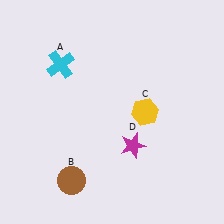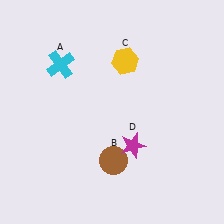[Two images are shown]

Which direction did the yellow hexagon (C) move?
The yellow hexagon (C) moved up.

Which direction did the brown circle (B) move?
The brown circle (B) moved right.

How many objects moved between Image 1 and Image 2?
2 objects moved between the two images.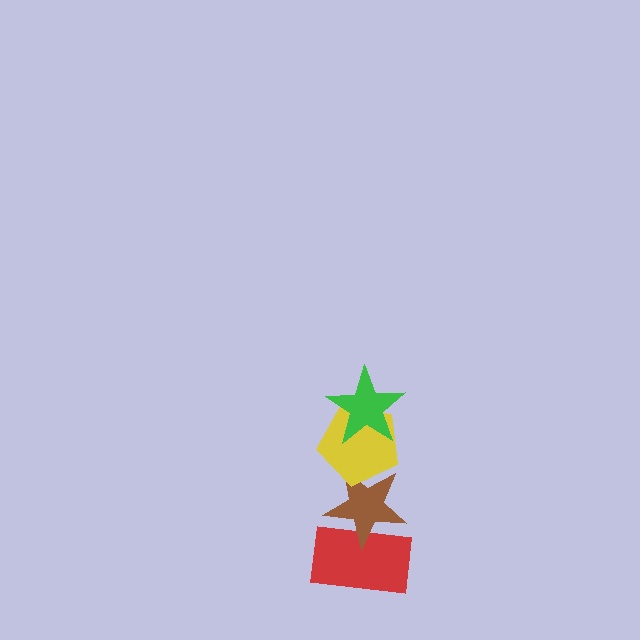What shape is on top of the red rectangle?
The brown star is on top of the red rectangle.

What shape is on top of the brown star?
The yellow pentagon is on top of the brown star.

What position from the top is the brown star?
The brown star is 3rd from the top.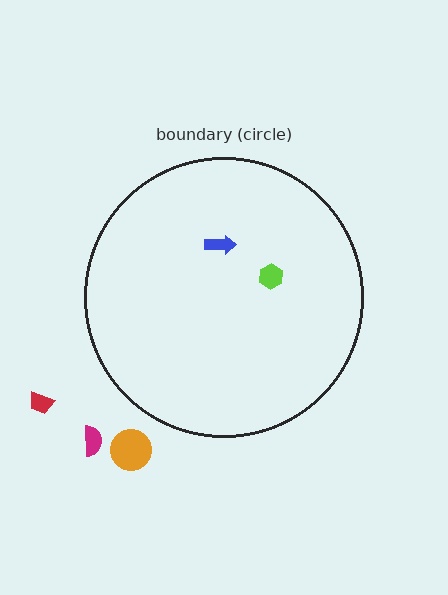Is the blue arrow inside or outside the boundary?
Inside.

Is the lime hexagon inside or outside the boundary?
Inside.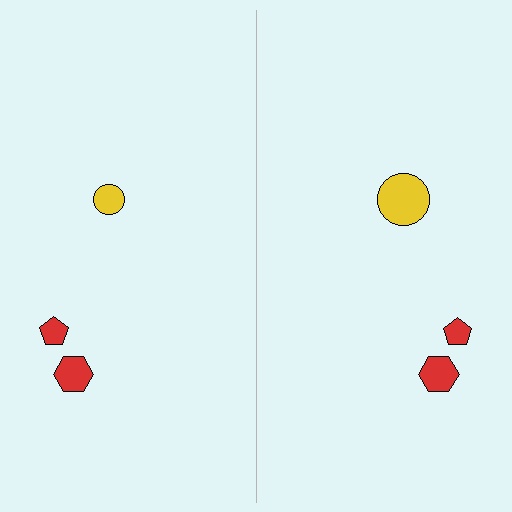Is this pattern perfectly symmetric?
No, the pattern is not perfectly symmetric. The yellow circle on the right side has a different size than its mirror counterpart.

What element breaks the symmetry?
The yellow circle on the right side has a different size than its mirror counterpart.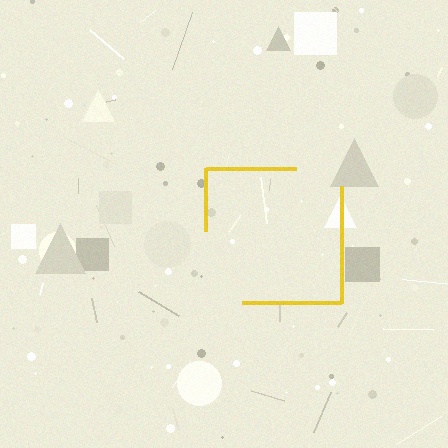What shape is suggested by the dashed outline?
The dashed outline suggests a square.